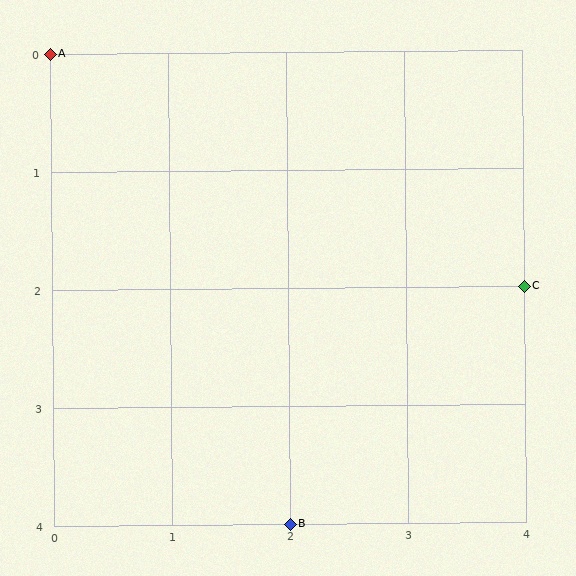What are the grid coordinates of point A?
Point A is at grid coordinates (0, 0).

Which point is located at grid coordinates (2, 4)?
Point B is at (2, 4).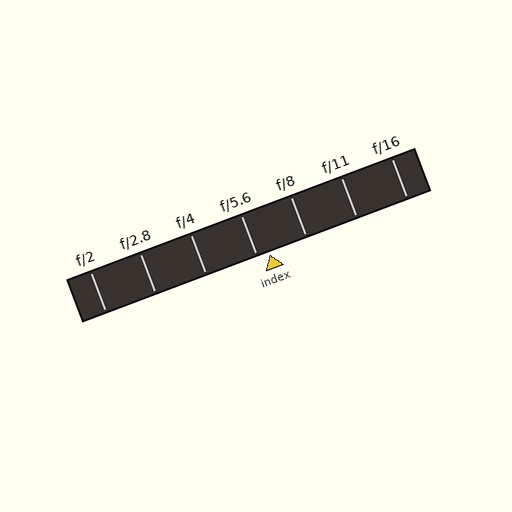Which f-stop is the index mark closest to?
The index mark is closest to f/5.6.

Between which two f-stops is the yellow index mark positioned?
The index mark is between f/5.6 and f/8.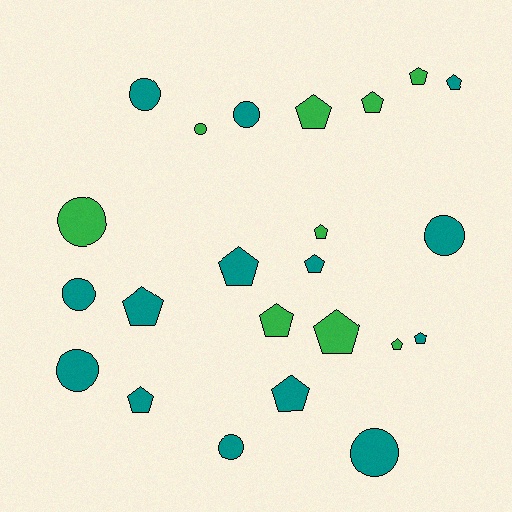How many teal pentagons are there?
There are 7 teal pentagons.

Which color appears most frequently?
Teal, with 14 objects.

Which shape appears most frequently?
Pentagon, with 14 objects.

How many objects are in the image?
There are 23 objects.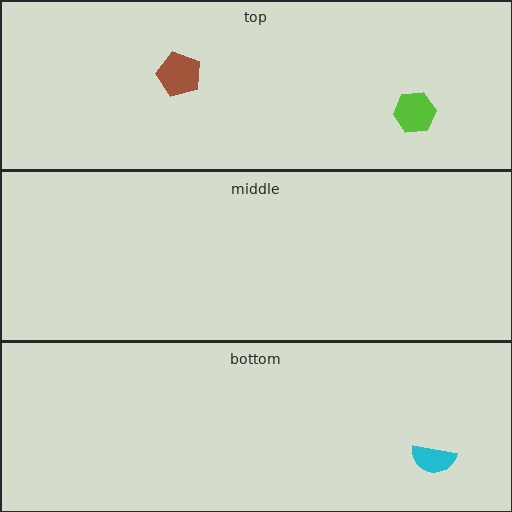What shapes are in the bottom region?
The cyan semicircle.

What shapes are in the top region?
The brown pentagon, the lime hexagon.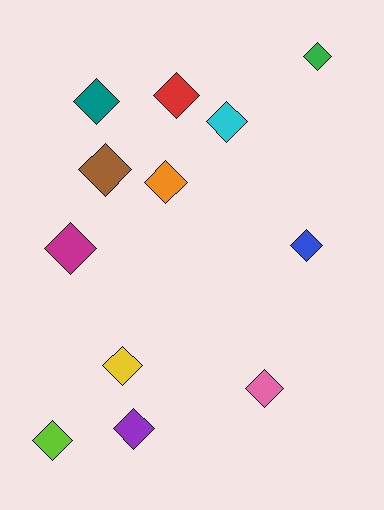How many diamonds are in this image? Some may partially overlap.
There are 12 diamonds.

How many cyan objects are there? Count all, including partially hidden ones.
There is 1 cyan object.